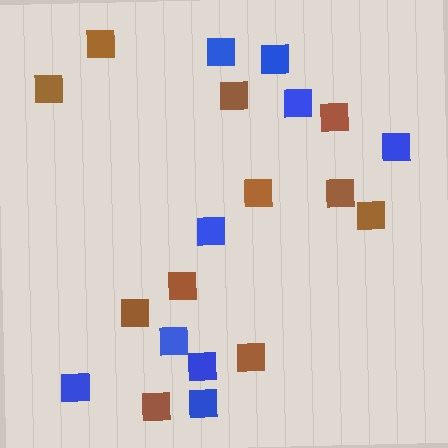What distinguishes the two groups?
There are 2 groups: one group of brown squares (11) and one group of blue squares (9).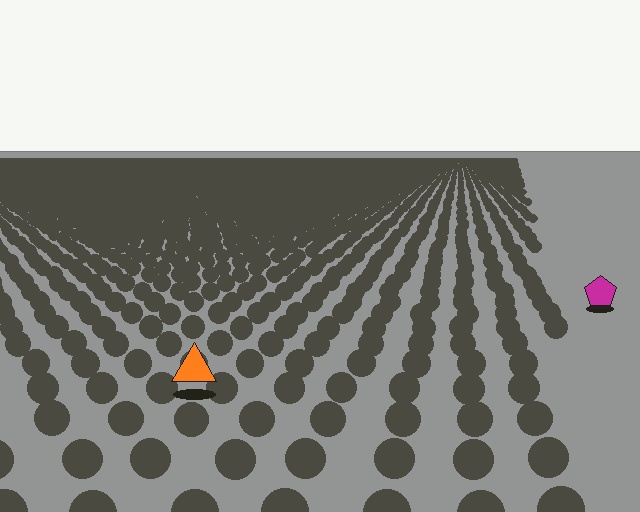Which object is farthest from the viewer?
The magenta pentagon is farthest from the viewer. It appears smaller and the ground texture around it is denser.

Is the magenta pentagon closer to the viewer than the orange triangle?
No. The orange triangle is closer — you can tell from the texture gradient: the ground texture is coarser near it.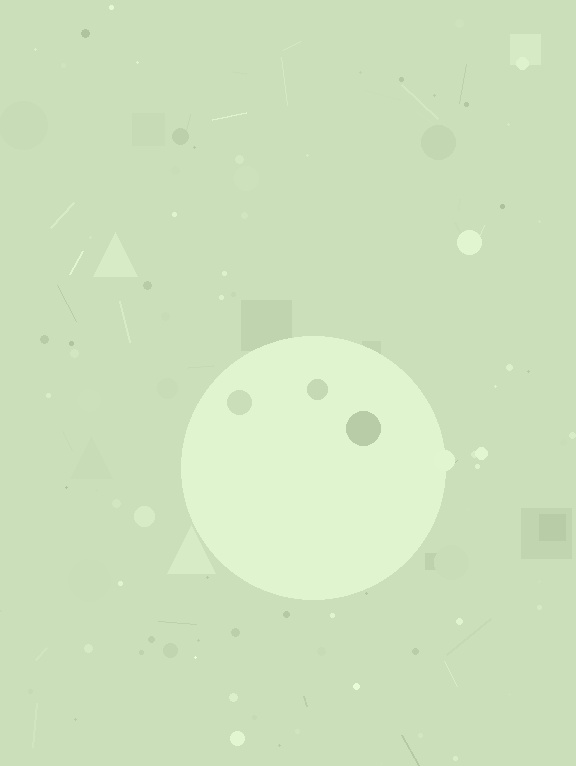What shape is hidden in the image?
A circle is hidden in the image.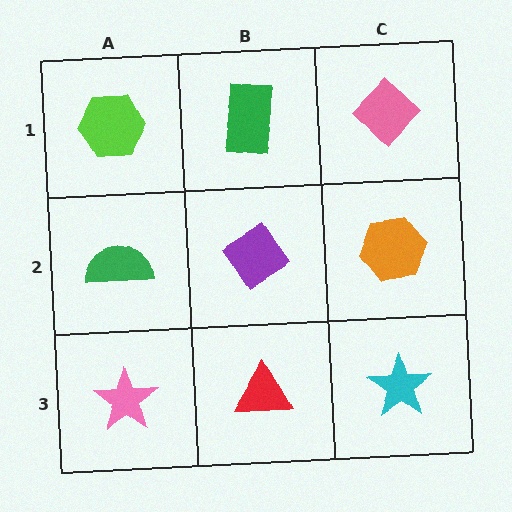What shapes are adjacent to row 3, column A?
A green semicircle (row 2, column A), a red triangle (row 3, column B).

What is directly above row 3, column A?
A green semicircle.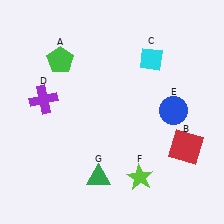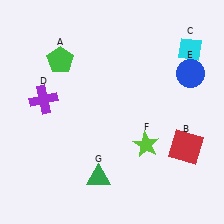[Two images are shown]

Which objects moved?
The objects that moved are: the cyan diamond (C), the blue circle (E), the lime star (F).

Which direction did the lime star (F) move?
The lime star (F) moved up.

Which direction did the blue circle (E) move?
The blue circle (E) moved up.